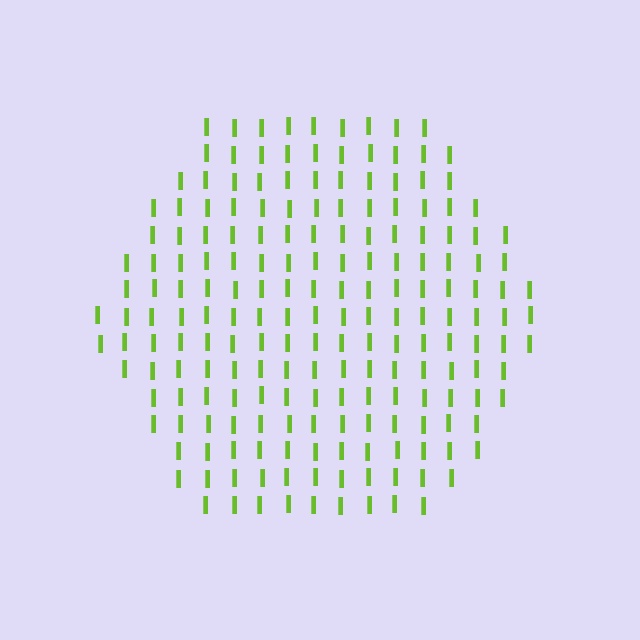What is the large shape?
The large shape is a hexagon.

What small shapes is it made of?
It is made of small letter I's.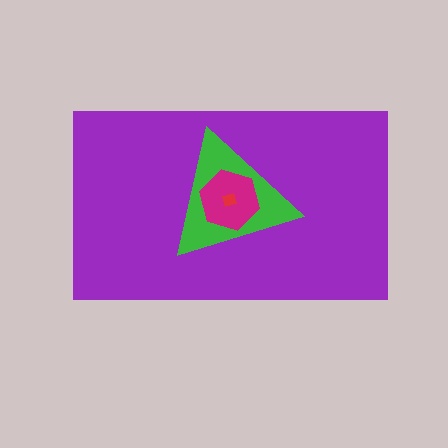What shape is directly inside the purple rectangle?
The green triangle.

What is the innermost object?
The red diamond.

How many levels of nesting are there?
4.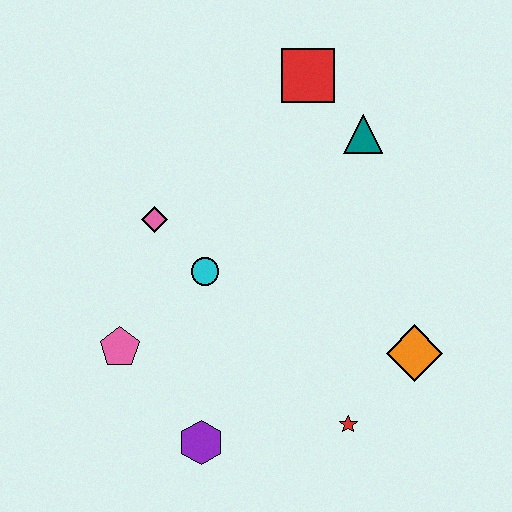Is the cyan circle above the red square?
No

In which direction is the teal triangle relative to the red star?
The teal triangle is above the red star.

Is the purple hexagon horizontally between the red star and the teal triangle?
No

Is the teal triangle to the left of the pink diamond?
No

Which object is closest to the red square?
The teal triangle is closest to the red square.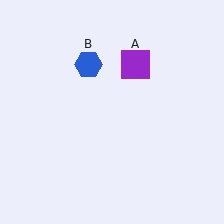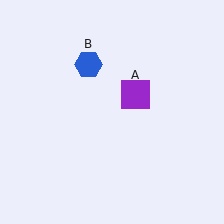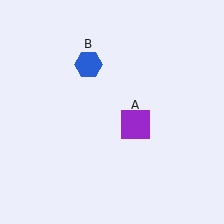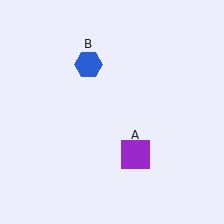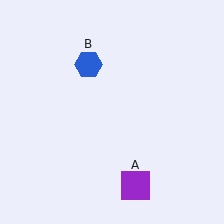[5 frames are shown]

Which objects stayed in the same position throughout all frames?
Blue hexagon (object B) remained stationary.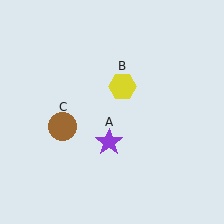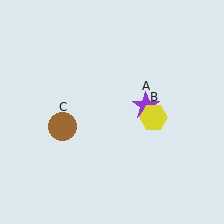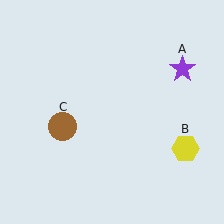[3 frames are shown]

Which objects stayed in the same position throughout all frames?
Brown circle (object C) remained stationary.